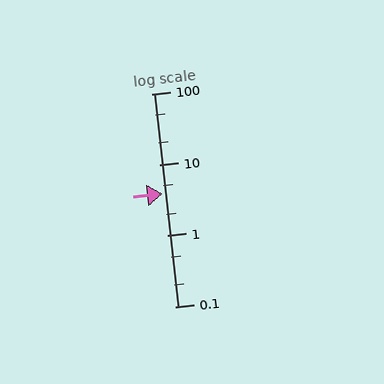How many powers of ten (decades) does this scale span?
The scale spans 3 decades, from 0.1 to 100.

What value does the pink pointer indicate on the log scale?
The pointer indicates approximately 3.9.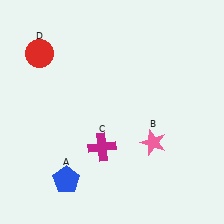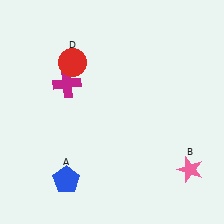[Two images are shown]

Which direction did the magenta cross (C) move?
The magenta cross (C) moved up.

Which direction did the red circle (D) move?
The red circle (D) moved right.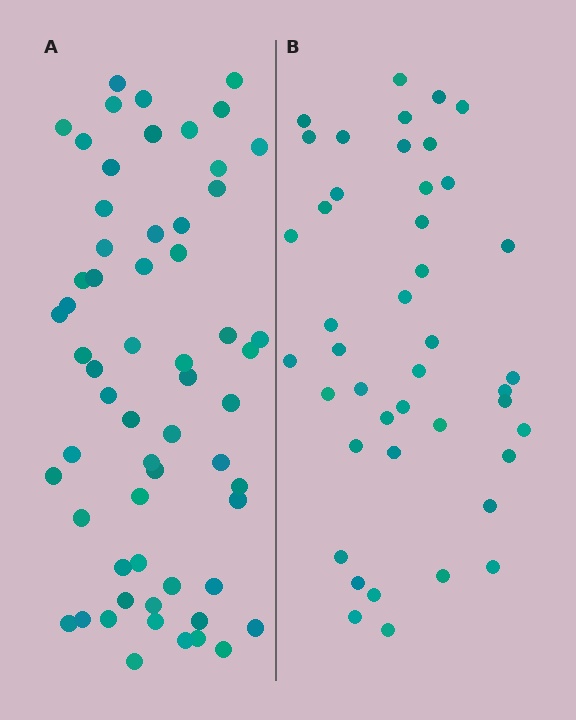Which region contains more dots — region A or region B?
Region A (the left region) has more dots.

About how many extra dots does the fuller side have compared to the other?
Region A has approximately 15 more dots than region B.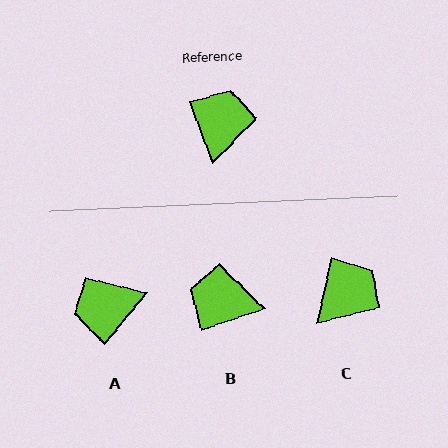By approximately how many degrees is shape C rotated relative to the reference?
Approximately 33 degrees clockwise.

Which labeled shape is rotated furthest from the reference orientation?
A, about 119 degrees away.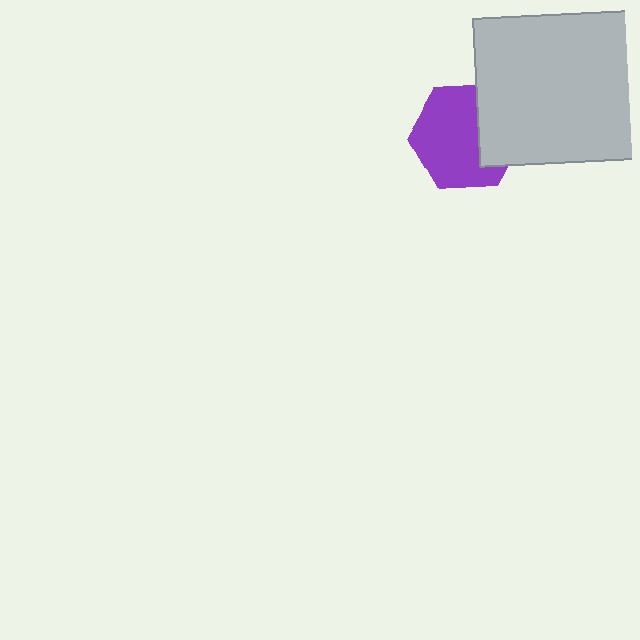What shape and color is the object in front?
The object in front is a light gray rectangle.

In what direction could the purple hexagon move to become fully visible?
The purple hexagon could move left. That would shift it out from behind the light gray rectangle entirely.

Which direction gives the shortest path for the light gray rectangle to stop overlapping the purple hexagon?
Moving right gives the shortest separation.